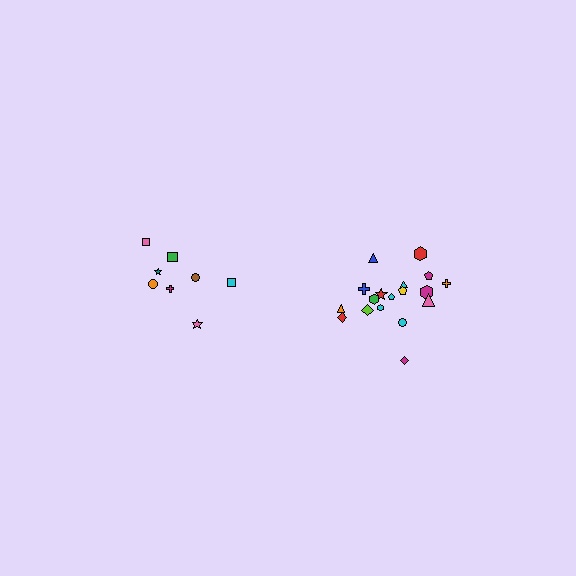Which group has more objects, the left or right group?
The right group.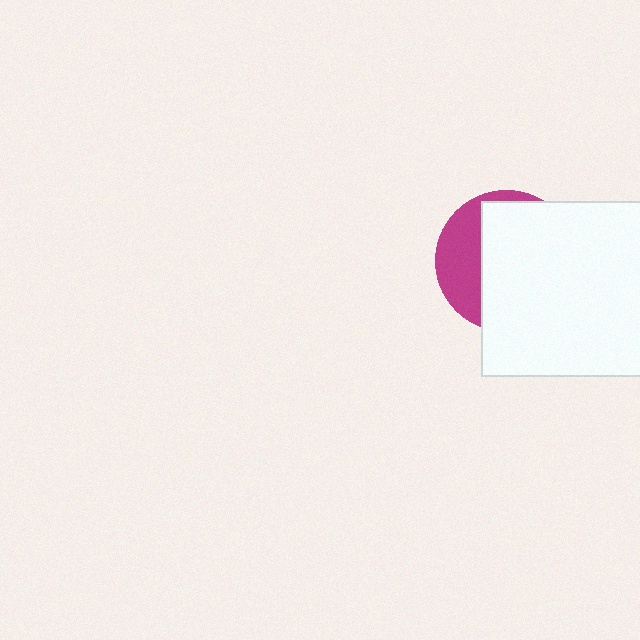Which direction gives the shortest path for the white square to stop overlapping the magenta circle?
Moving right gives the shortest separation.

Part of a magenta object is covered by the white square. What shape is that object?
It is a circle.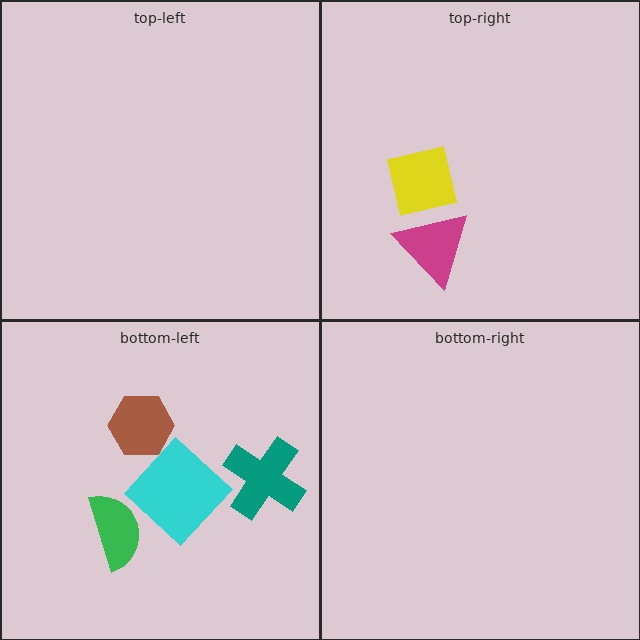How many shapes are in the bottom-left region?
4.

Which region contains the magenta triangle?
The top-right region.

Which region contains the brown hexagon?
The bottom-left region.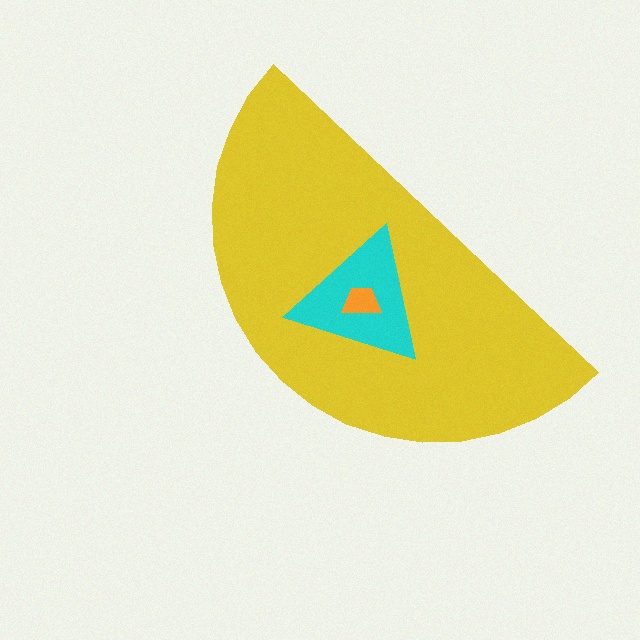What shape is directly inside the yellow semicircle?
The cyan triangle.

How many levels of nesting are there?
3.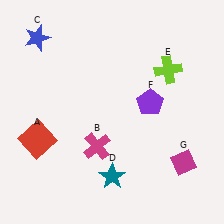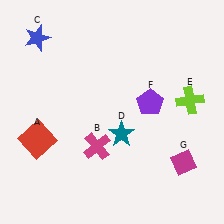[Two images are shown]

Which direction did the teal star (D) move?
The teal star (D) moved up.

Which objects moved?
The objects that moved are: the teal star (D), the lime cross (E).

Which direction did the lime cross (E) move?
The lime cross (E) moved down.